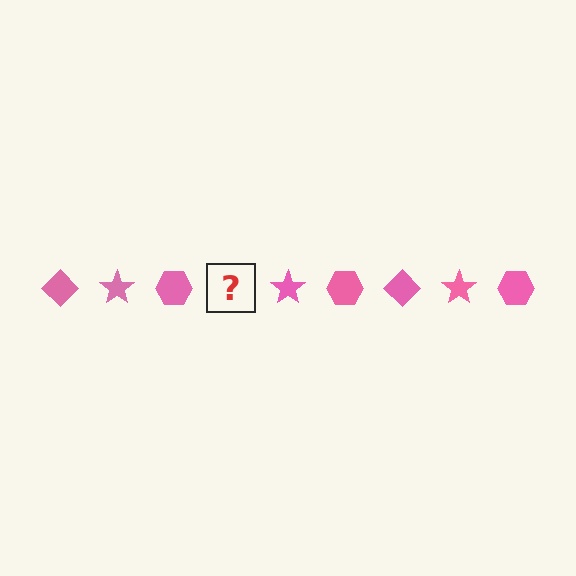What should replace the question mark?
The question mark should be replaced with a pink diamond.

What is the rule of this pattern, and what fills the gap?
The rule is that the pattern cycles through diamond, star, hexagon shapes in pink. The gap should be filled with a pink diamond.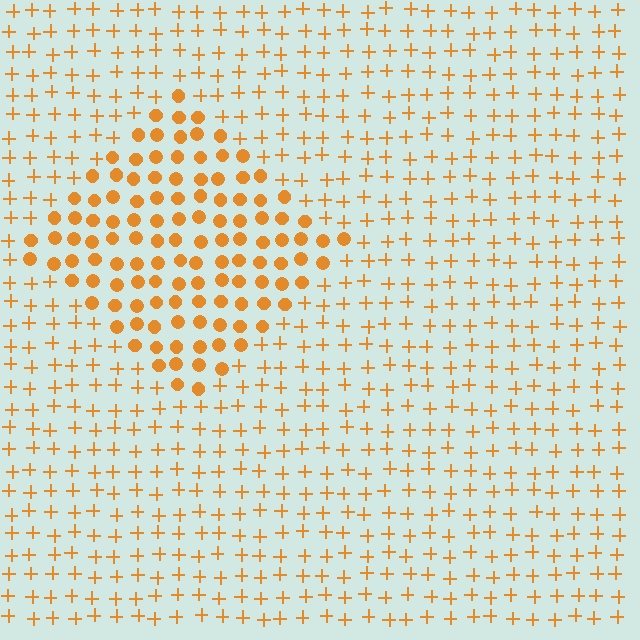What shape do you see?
I see a diamond.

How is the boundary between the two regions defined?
The boundary is defined by a change in element shape: circles inside vs. plus signs outside. All elements share the same color and spacing.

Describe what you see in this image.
The image is filled with small orange elements arranged in a uniform grid. A diamond-shaped region contains circles, while the surrounding area contains plus signs. The boundary is defined purely by the change in element shape.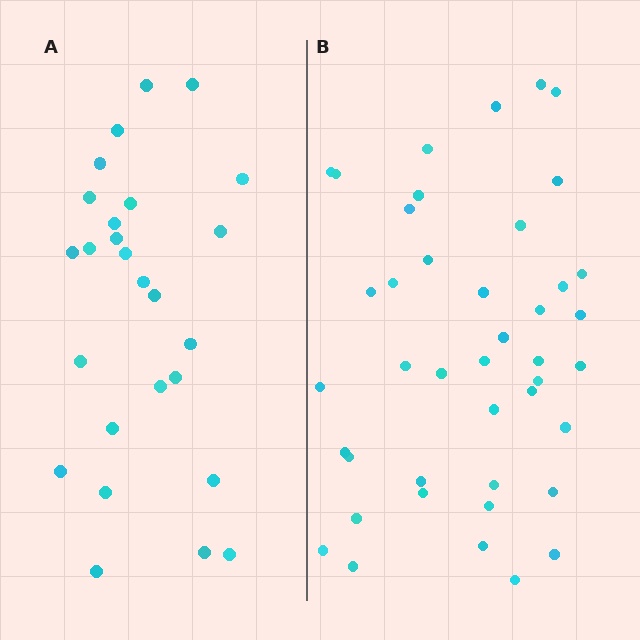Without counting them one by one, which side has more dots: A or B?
Region B (the right region) has more dots.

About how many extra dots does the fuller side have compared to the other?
Region B has approximately 15 more dots than region A.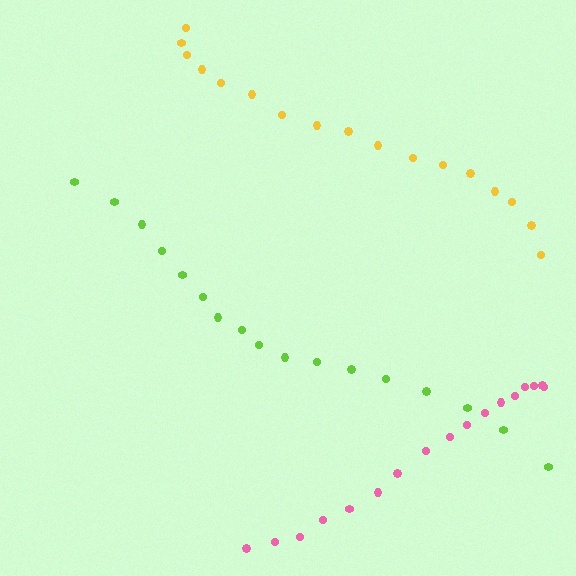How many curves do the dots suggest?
There are 3 distinct paths.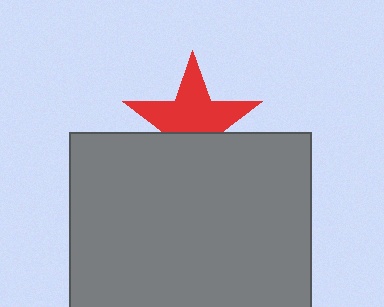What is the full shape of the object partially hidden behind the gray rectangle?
The partially hidden object is a red star.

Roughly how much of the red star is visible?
About half of it is visible (roughly 62%).